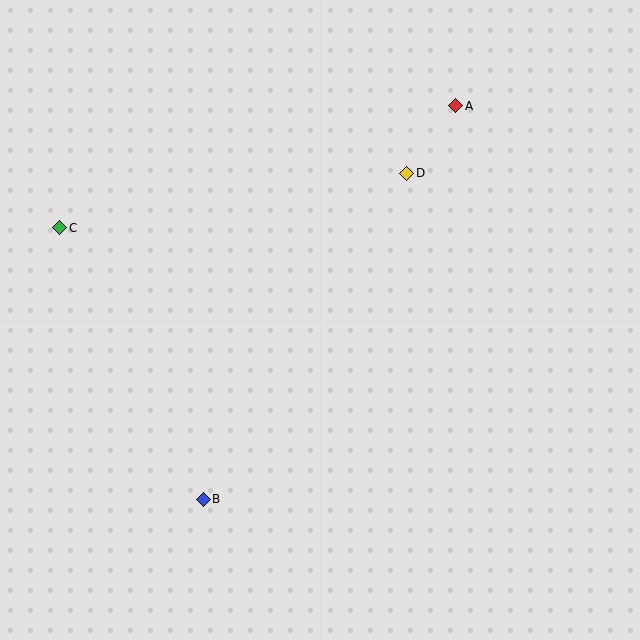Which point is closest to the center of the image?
Point D at (407, 173) is closest to the center.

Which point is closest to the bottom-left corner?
Point B is closest to the bottom-left corner.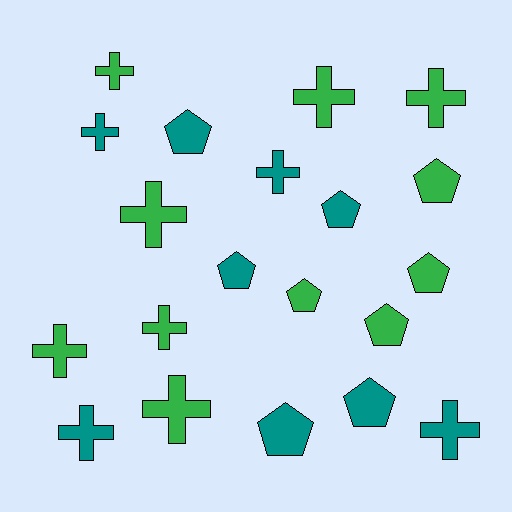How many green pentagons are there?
There are 4 green pentagons.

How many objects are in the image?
There are 20 objects.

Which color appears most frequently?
Green, with 11 objects.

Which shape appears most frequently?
Cross, with 11 objects.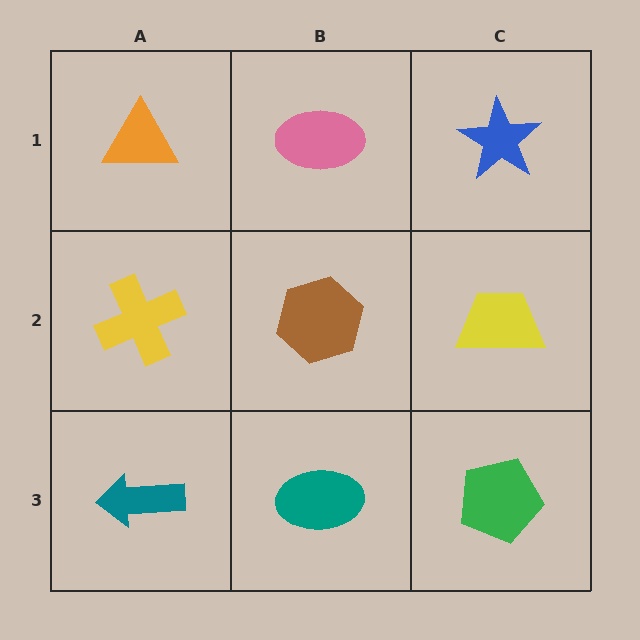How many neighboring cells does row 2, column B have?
4.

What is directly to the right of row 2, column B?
A yellow trapezoid.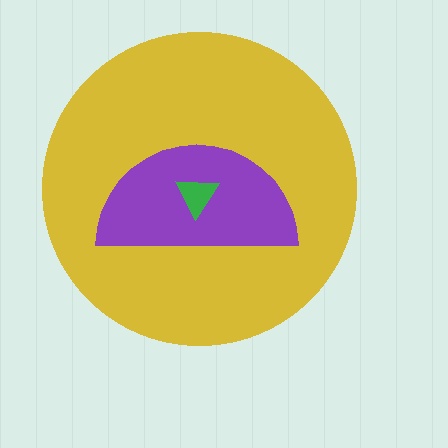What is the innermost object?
The green triangle.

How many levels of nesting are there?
3.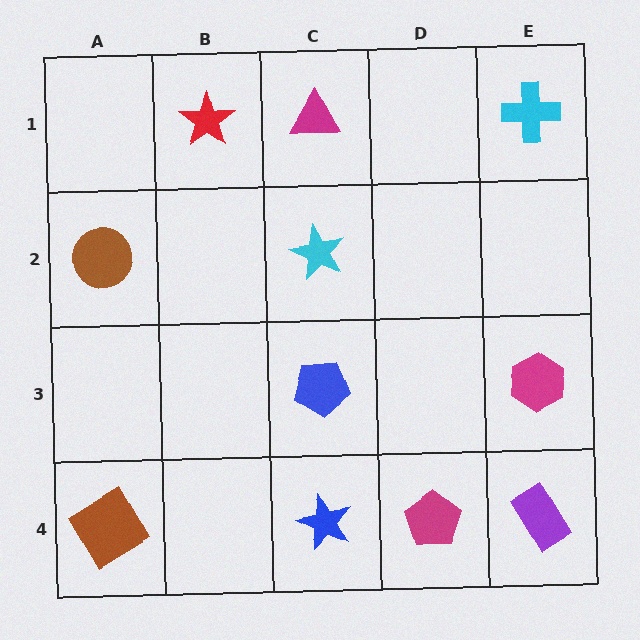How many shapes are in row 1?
3 shapes.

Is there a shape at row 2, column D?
No, that cell is empty.